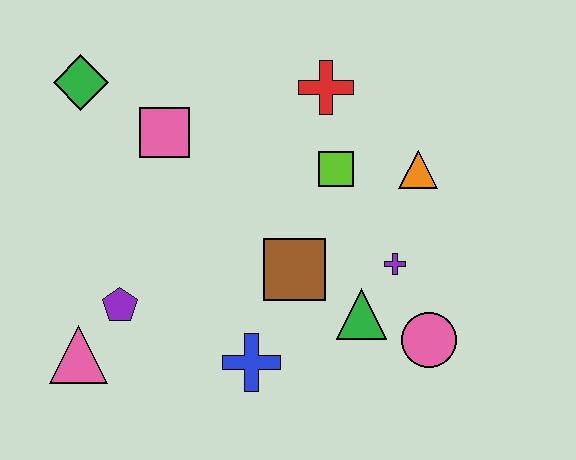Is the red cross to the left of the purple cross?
Yes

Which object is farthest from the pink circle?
The green diamond is farthest from the pink circle.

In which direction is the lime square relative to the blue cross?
The lime square is above the blue cross.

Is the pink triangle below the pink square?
Yes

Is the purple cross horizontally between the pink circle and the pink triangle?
Yes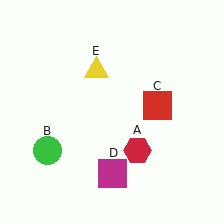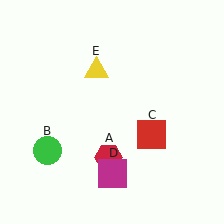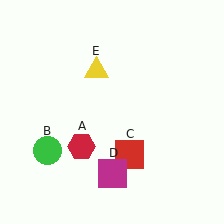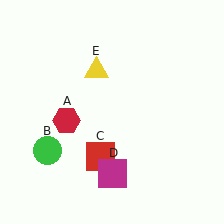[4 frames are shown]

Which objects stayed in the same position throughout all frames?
Green circle (object B) and magenta square (object D) and yellow triangle (object E) remained stationary.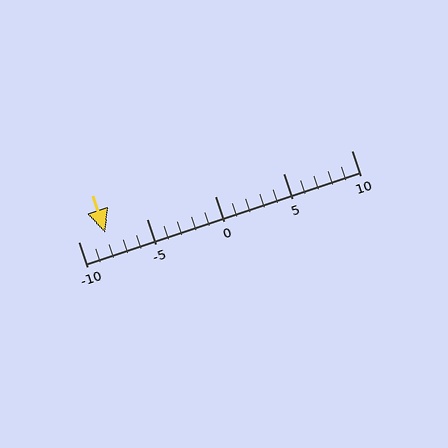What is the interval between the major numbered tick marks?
The major tick marks are spaced 5 units apart.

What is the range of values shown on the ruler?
The ruler shows values from -10 to 10.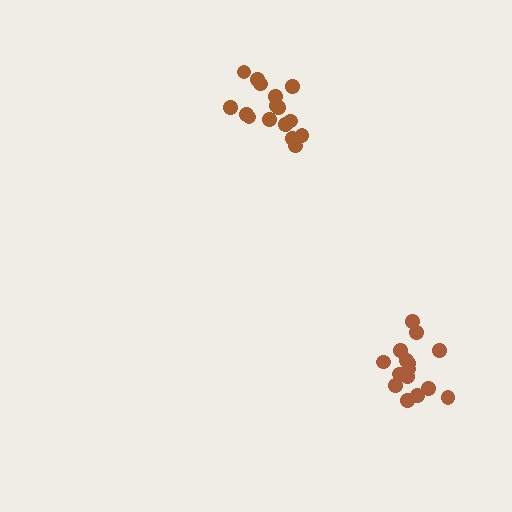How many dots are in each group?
Group 1: 16 dots, Group 2: 15 dots (31 total).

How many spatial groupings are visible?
There are 2 spatial groupings.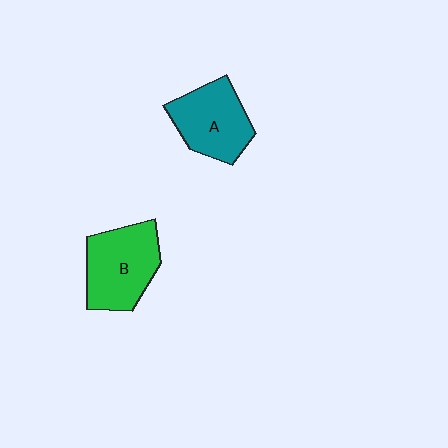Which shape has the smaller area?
Shape A (teal).